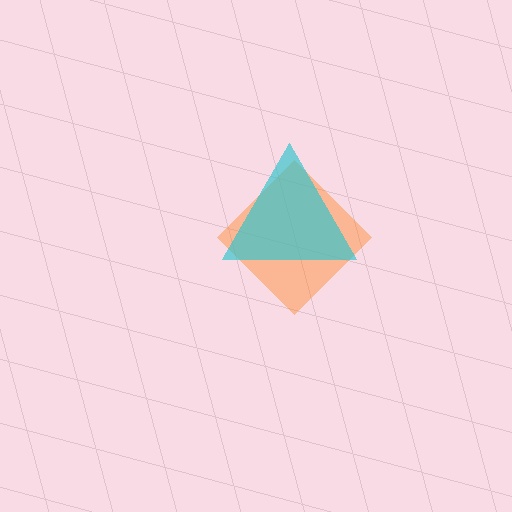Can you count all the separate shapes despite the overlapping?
Yes, there are 2 separate shapes.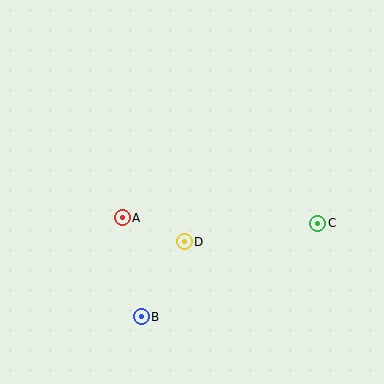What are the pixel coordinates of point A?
Point A is at (122, 218).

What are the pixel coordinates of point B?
Point B is at (141, 317).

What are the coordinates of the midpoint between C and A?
The midpoint between C and A is at (220, 221).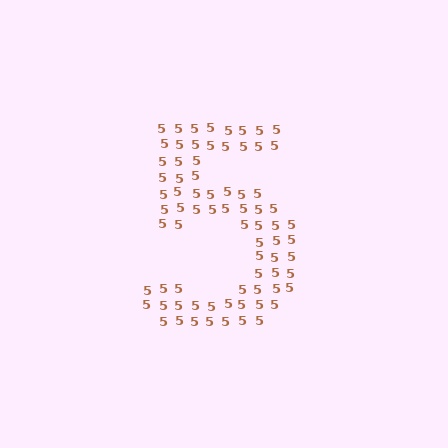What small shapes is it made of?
It is made of small digit 5's.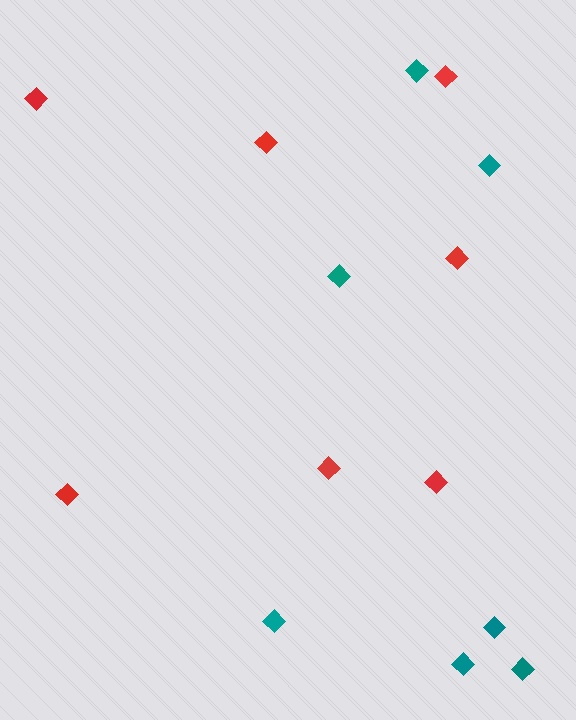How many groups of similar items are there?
There are 2 groups: one group of red diamonds (7) and one group of teal diamonds (7).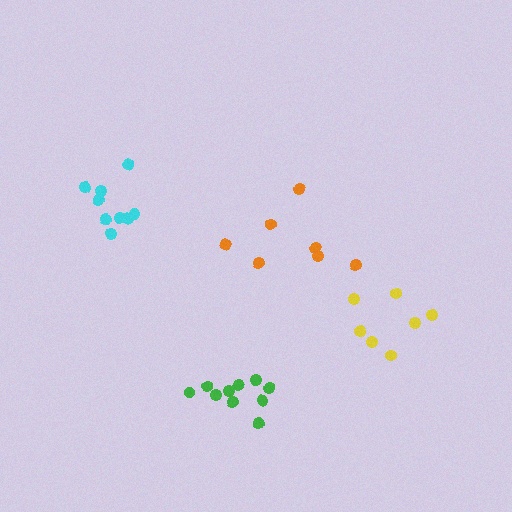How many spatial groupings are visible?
There are 4 spatial groupings.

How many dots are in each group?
Group 1: 7 dots, Group 2: 7 dots, Group 3: 10 dots, Group 4: 9 dots (33 total).